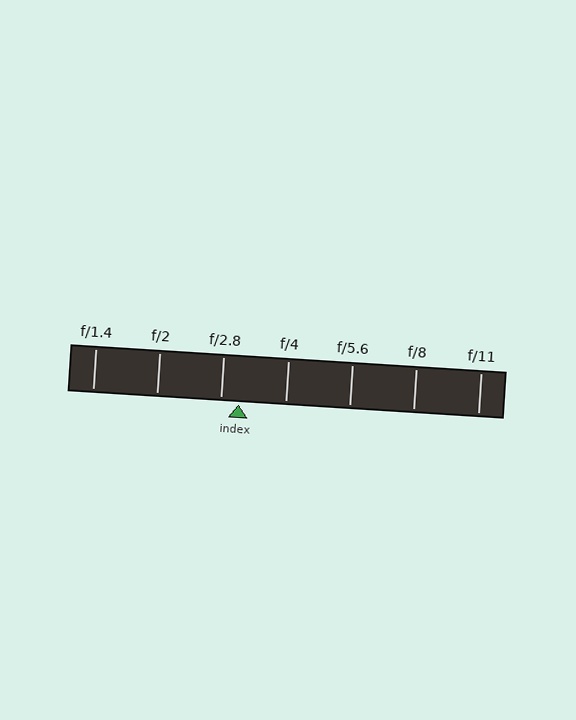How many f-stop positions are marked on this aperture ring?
There are 7 f-stop positions marked.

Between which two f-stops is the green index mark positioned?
The index mark is between f/2.8 and f/4.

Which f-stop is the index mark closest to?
The index mark is closest to f/2.8.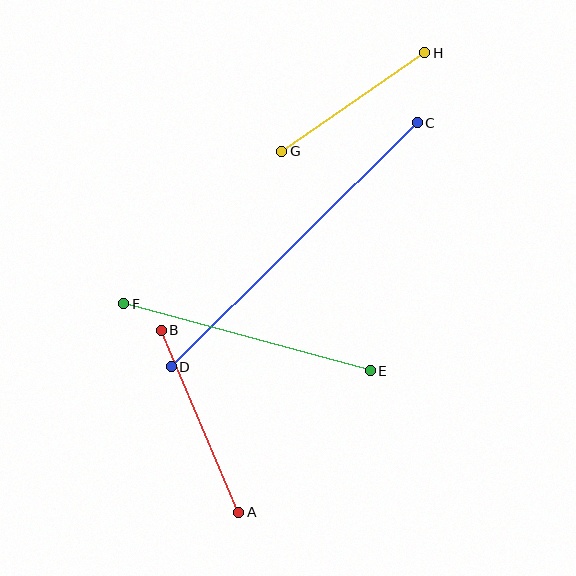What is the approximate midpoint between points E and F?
The midpoint is at approximately (247, 337) pixels.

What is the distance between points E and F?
The distance is approximately 255 pixels.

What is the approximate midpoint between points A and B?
The midpoint is at approximately (200, 421) pixels.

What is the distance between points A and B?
The distance is approximately 198 pixels.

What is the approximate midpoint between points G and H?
The midpoint is at approximately (353, 102) pixels.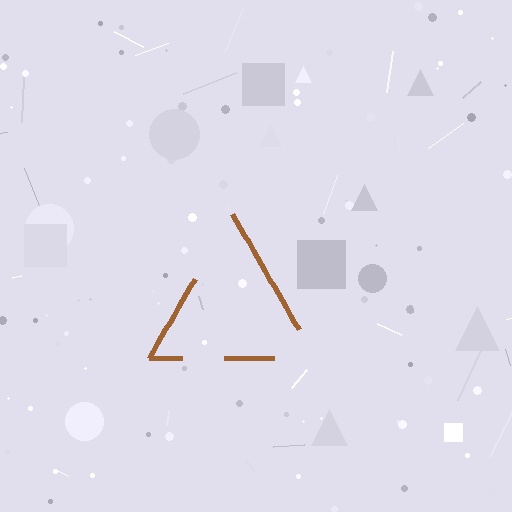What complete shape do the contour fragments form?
The contour fragments form a triangle.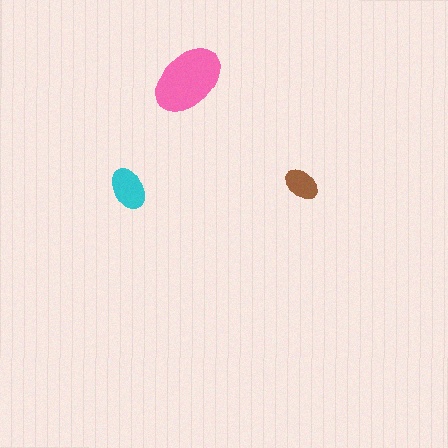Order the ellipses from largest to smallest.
the pink one, the cyan one, the brown one.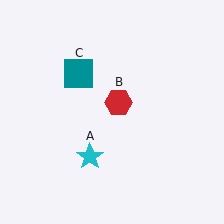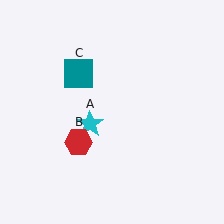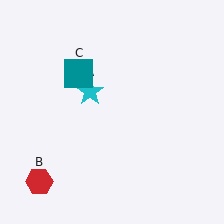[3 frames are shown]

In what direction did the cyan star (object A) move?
The cyan star (object A) moved up.